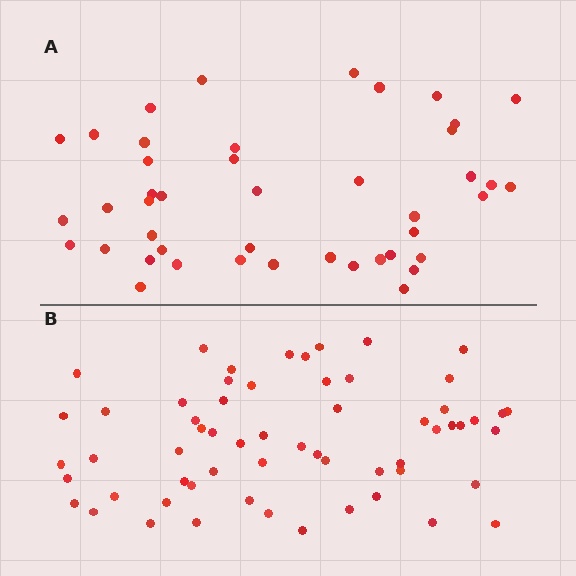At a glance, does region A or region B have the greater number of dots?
Region B (the bottom region) has more dots.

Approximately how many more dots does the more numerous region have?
Region B has approximately 15 more dots than region A.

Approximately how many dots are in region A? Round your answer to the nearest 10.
About 40 dots. (The exact count is 44, which rounds to 40.)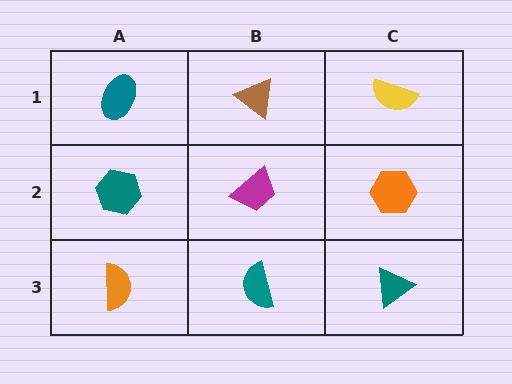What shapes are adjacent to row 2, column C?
A yellow semicircle (row 1, column C), a teal triangle (row 3, column C), a magenta trapezoid (row 2, column B).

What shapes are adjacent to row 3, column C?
An orange hexagon (row 2, column C), a teal semicircle (row 3, column B).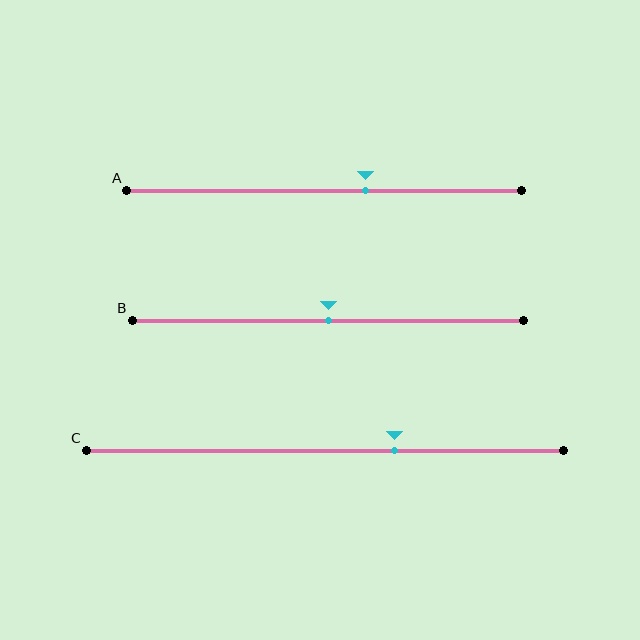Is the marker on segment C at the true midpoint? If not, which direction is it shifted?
No, the marker on segment C is shifted to the right by about 14% of the segment length.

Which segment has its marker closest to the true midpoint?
Segment B has its marker closest to the true midpoint.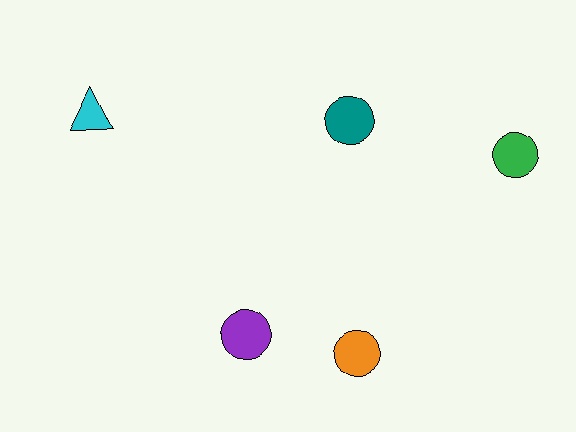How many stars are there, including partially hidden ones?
There are no stars.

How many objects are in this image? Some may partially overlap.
There are 5 objects.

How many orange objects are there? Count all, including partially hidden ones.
There is 1 orange object.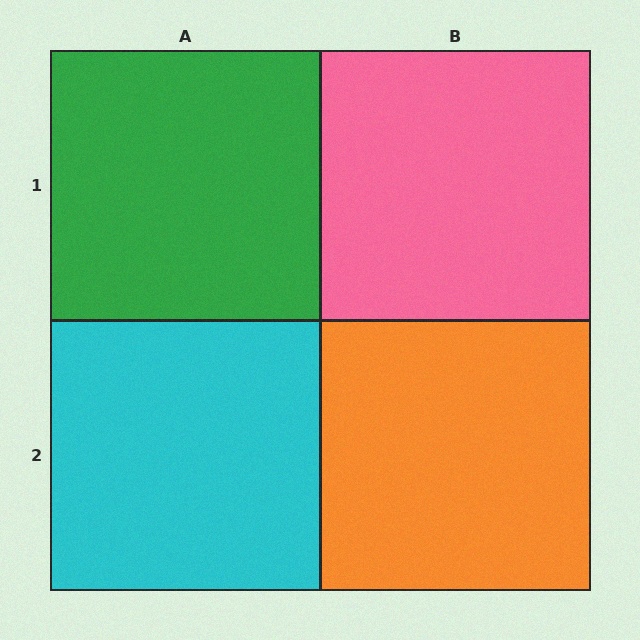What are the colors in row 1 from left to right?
Green, pink.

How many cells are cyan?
1 cell is cyan.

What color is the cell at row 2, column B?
Orange.